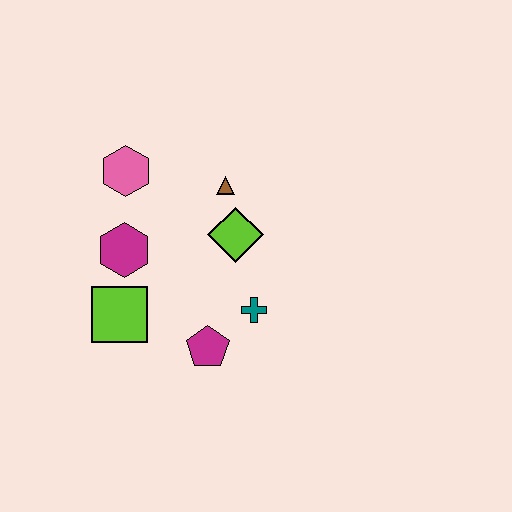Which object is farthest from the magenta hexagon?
The teal cross is farthest from the magenta hexagon.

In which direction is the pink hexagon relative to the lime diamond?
The pink hexagon is to the left of the lime diamond.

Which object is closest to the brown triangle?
The lime diamond is closest to the brown triangle.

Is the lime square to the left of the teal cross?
Yes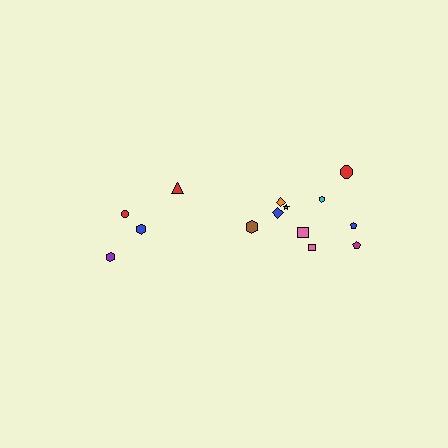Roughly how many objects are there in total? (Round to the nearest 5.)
Roughly 15 objects in total.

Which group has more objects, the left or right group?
The right group.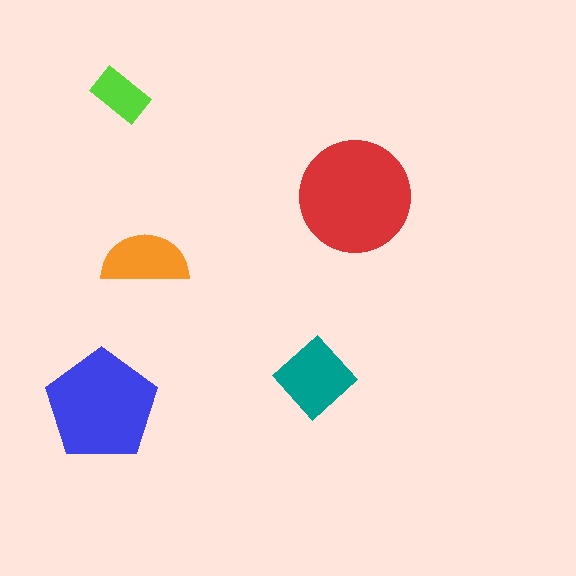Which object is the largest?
The red circle.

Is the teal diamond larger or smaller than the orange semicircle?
Larger.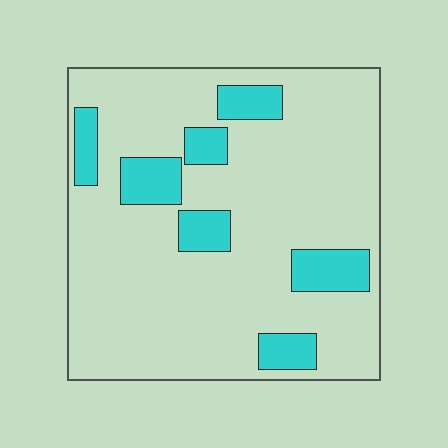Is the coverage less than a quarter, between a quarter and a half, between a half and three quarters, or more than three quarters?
Less than a quarter.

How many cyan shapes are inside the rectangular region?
7.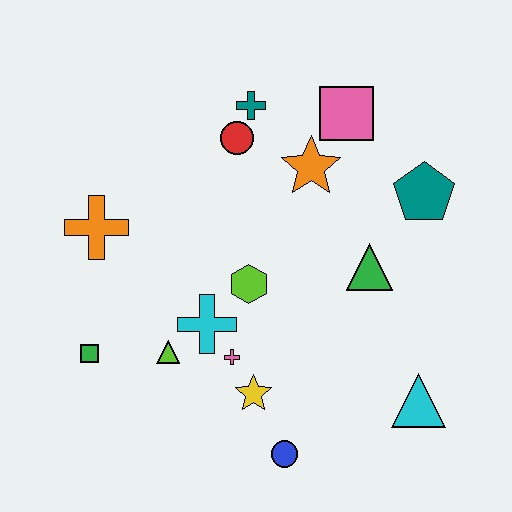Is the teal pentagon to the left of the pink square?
No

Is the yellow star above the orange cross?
No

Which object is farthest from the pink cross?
The pink square is farthest from the pink cross.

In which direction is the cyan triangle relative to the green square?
The cyan triangle is to the right of the green square.